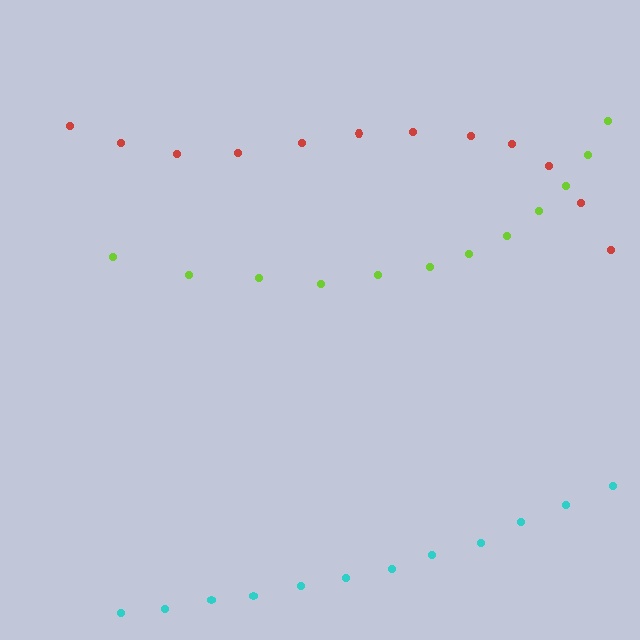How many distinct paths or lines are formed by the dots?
There are 3 distinct paths.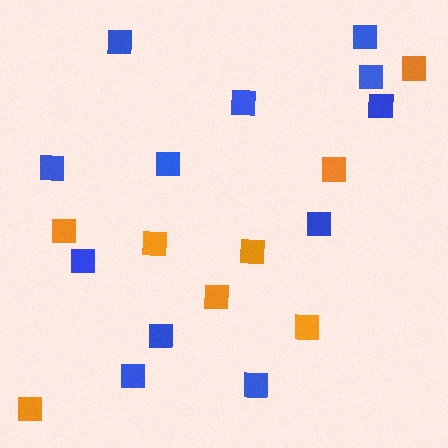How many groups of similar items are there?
There are 2 groups: one group of orange squares (8) and one group of blue squares (12).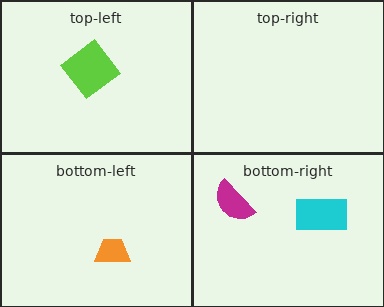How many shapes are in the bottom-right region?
2.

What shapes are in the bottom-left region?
The orange trapezoid.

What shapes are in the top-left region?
The lime diamond.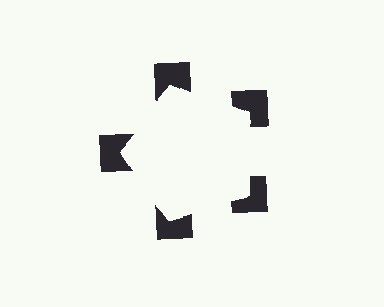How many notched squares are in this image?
There are 5 — one at each vertex of the illusory pentagon.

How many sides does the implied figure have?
5 sides.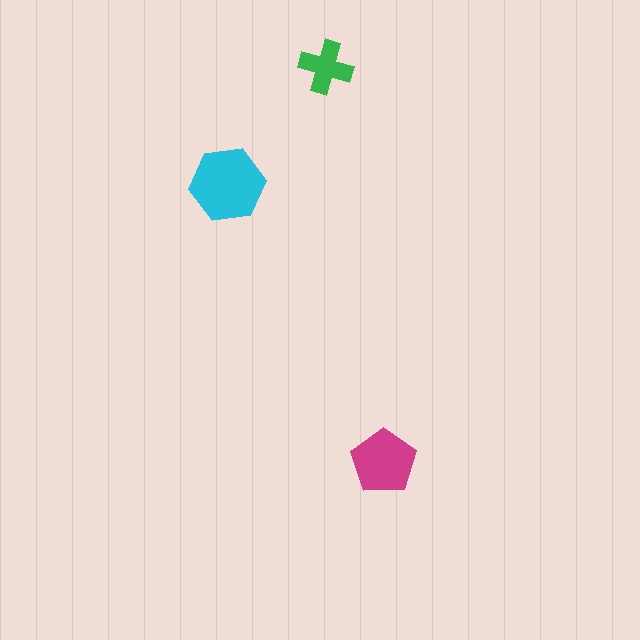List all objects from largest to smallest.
The cyan hexagon, the magenta pentagon, the green cross.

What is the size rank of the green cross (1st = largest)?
3rd.